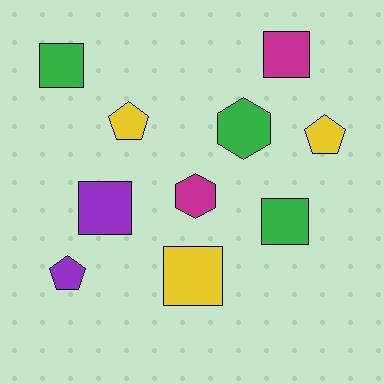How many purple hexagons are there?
There are no purple hexagons.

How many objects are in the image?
There are 10 objects.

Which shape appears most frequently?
Square, with 5 objects.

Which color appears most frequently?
Yellow, with 3 objects.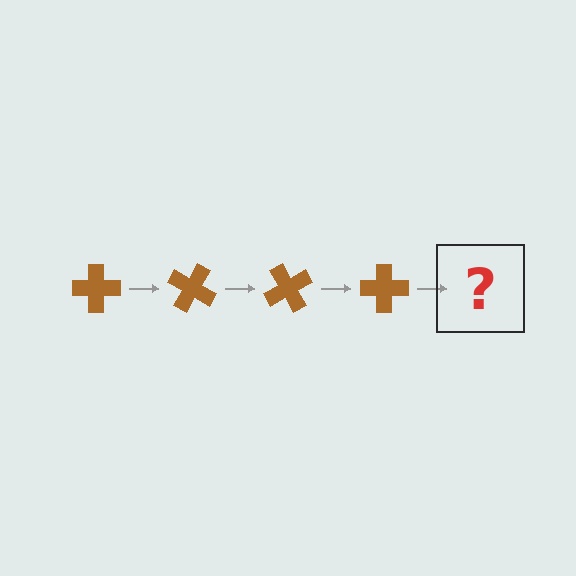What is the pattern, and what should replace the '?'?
The pattern is that the cross rotates 30 degrees each step. The '?' should be a brown cross rotated 120 degrees.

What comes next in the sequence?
The next element should be a brown cross rotated 120 degrees.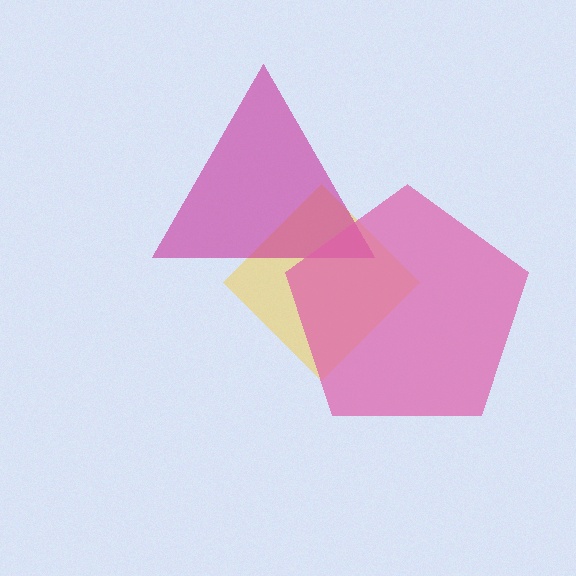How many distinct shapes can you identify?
There are 3 distinct shapes: a yellow diamond, a magenta triangle, a pink pentagon.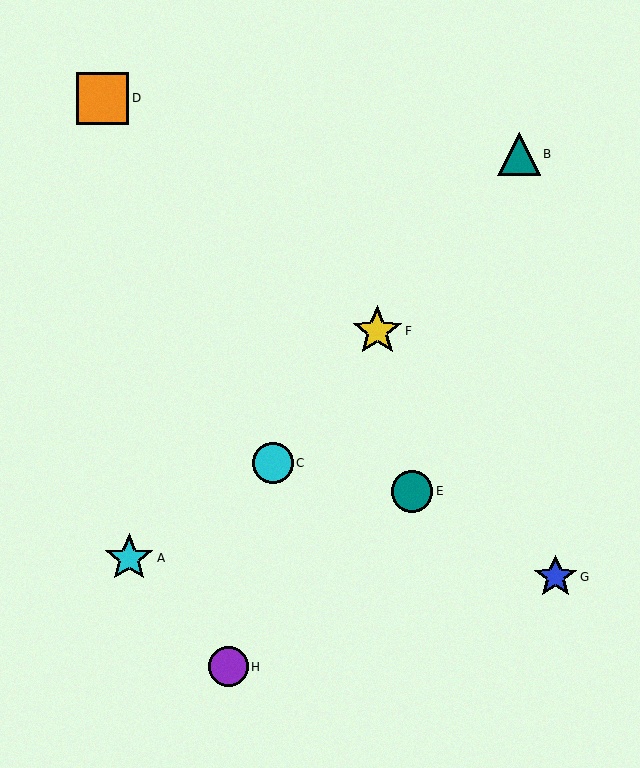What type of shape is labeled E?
Shape E is a teal circle.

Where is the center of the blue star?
The center of the blue star is at (556, 577).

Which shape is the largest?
The orange square (labeled D) is the largest.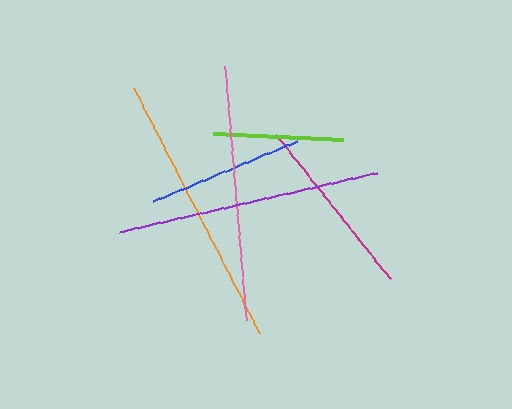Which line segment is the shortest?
The lime line is the shortest at approximately 129 pixels.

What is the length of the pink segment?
The pink segment is approximately 255 pixels long.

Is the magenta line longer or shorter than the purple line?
The purple line is longer than the magenta line.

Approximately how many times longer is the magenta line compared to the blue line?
The magenta line is approximately 1.2 times the length of the blue line.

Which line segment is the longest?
The orange line is the longest at approximately 275 pixels.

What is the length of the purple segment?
The purple segment is approximately 263 pixels long.